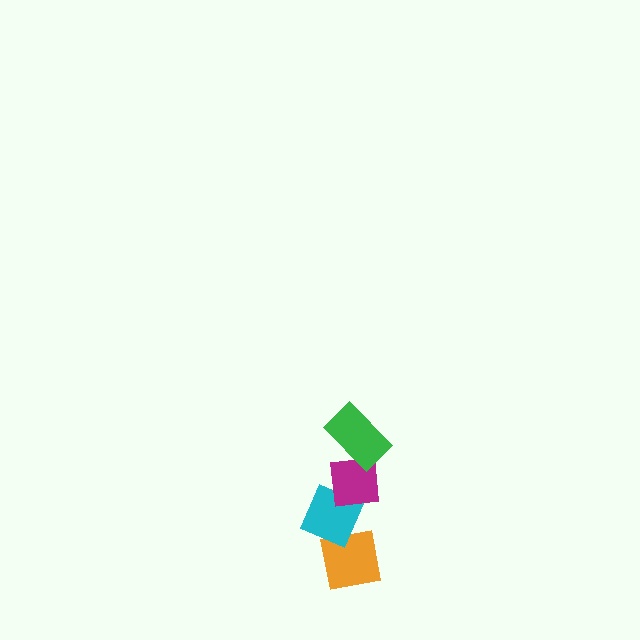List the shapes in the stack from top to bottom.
From top to bottom: the green rectangle, the magenta square, the cyan diamond, the orange square.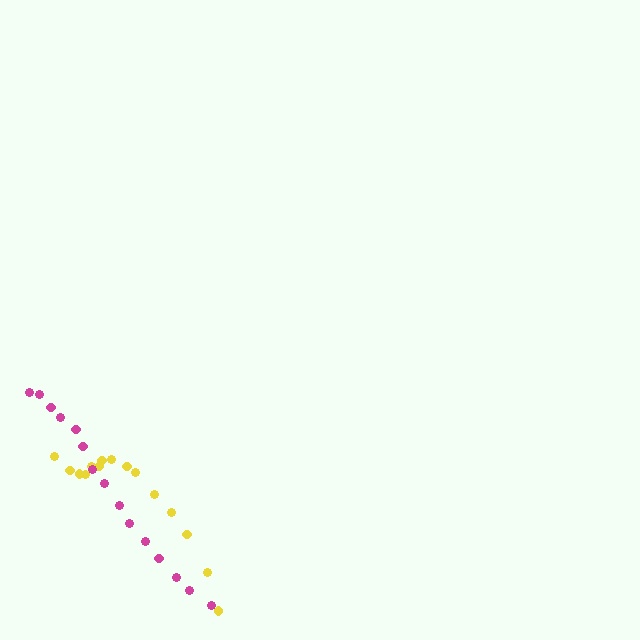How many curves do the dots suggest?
There are 2 distinct paths.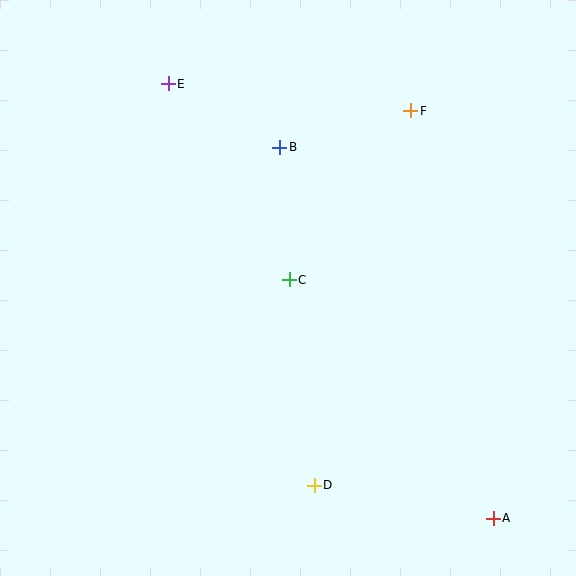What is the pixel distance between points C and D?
The distance between C and D is 207 pixels.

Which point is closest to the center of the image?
Point C at (289, 280) is closest to the center.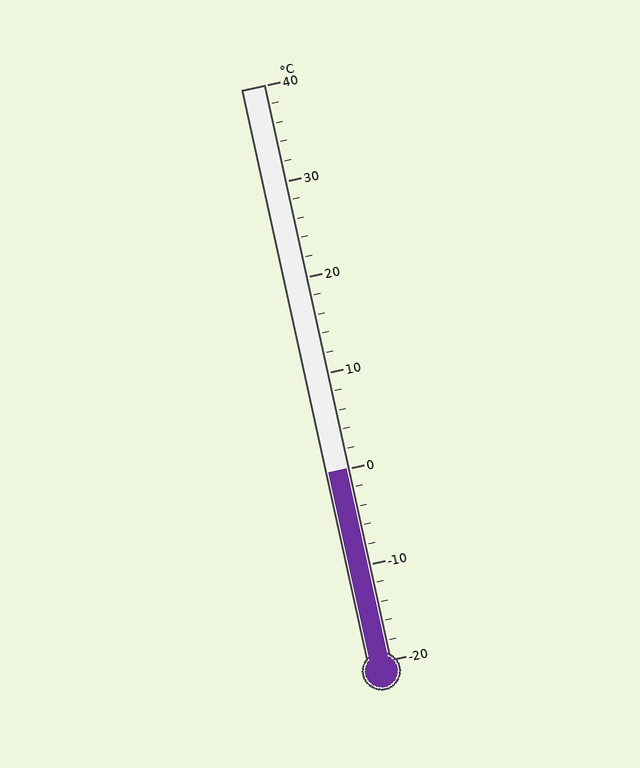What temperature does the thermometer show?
The thermometer shows approximately 0°C.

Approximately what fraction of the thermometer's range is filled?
The thermometer is filled to approximately 35% of its range.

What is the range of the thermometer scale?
The thermometer scale ranges from -20°C to 40°C.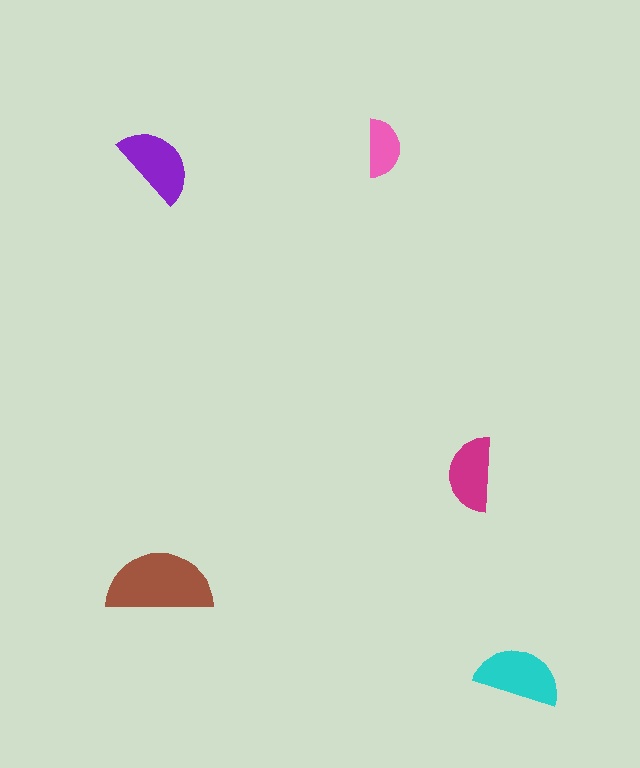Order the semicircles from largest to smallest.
the brown one, the cyan one, the purple one, the magenta one, the pink one.